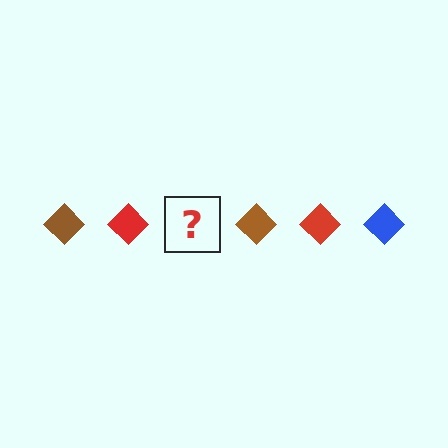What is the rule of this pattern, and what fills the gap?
The rule is that the pattern cycles through brown, red, blue diamonds. The gap should be filled with a blue diamond.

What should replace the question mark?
The question mark should be replaced with a blue diamond.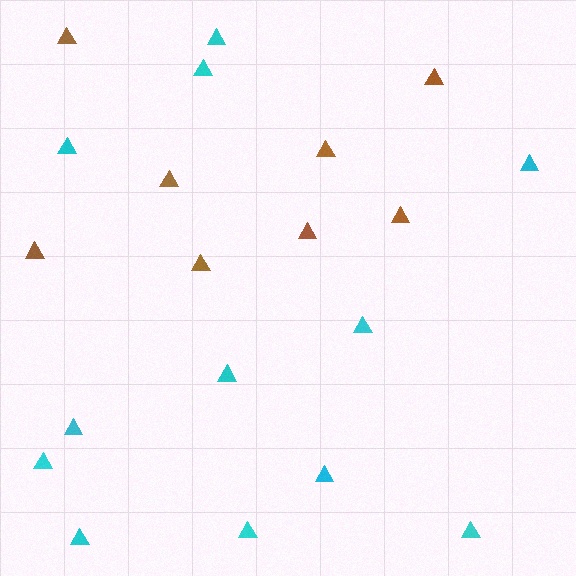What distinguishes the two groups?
There are 2 groups: one group of cyan triangles (12) and one group of brown triangles (8).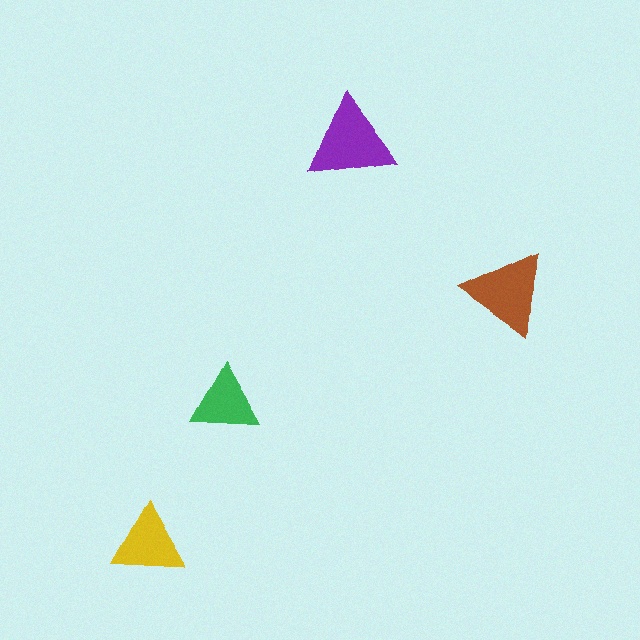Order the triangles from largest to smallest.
the purple one, the brown one, the yellow one, the green one.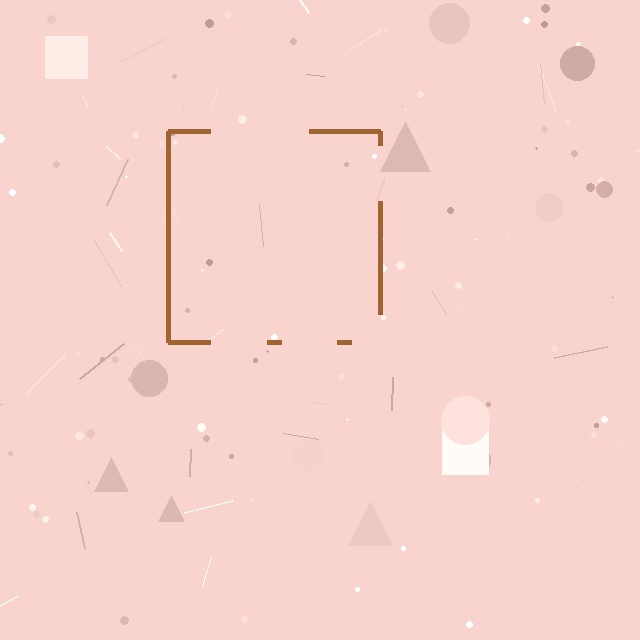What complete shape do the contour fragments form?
The contour fragments form a square.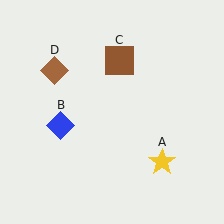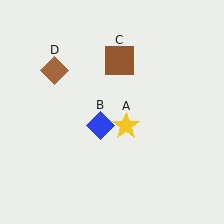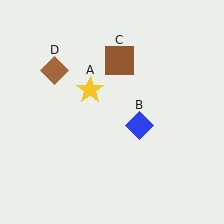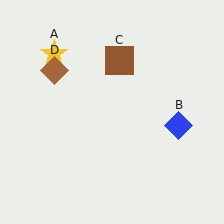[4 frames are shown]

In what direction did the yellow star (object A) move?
The yellow star (object A) moved up and to the left.